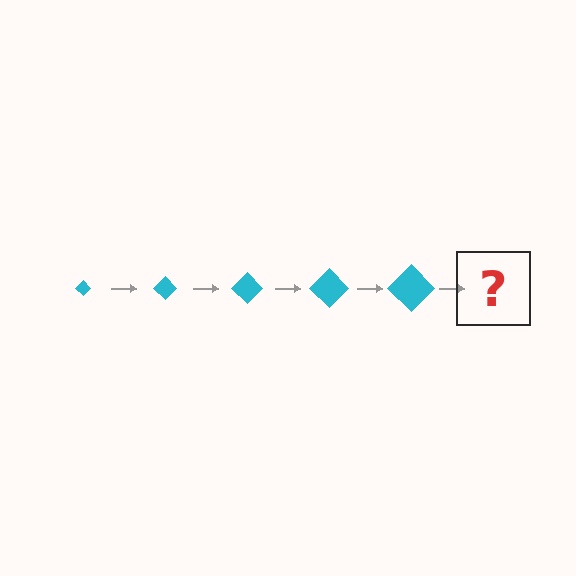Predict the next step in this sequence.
The next step is a cyan diamond, larger than the previous one.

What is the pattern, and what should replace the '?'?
The pattern is that the diamond gets progressively larger each step. The '?' should be a cyan diamond, larger than the previous one.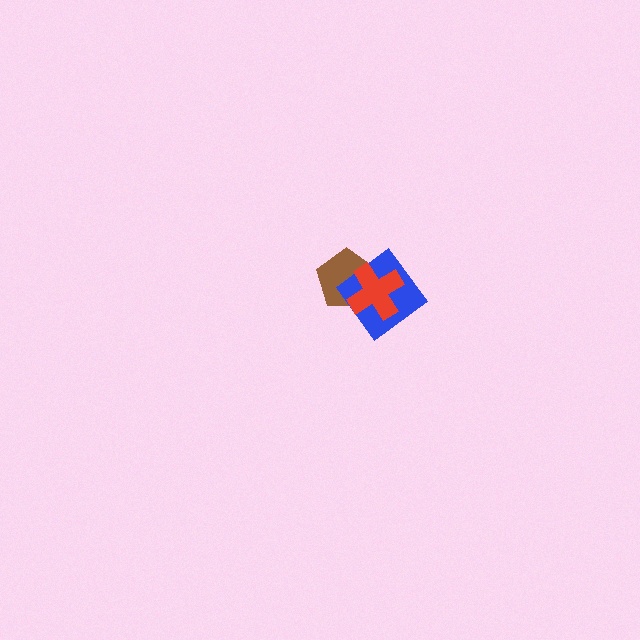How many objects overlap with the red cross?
2 objects overlap with the red cross.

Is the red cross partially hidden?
No, no other shape covers it.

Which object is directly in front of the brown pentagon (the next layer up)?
The blue diamond is directly in front of the brown pentagon.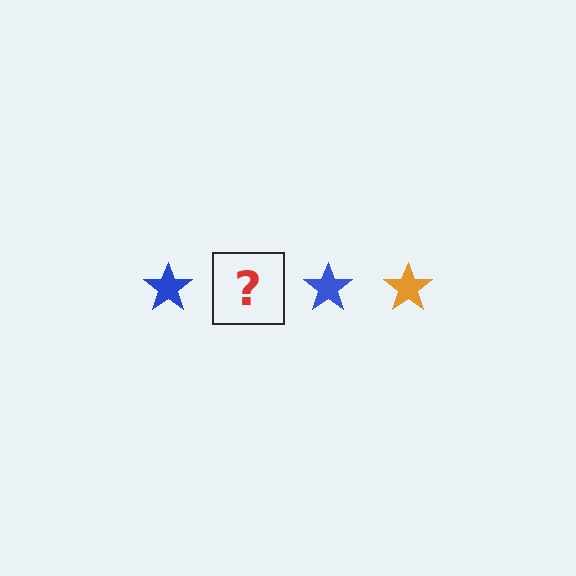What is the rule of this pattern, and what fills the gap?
The rule is that the pattern cycles through blue, orange stars. The gap should be filled with an orange star.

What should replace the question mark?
The question mark should be replaced with an orange star.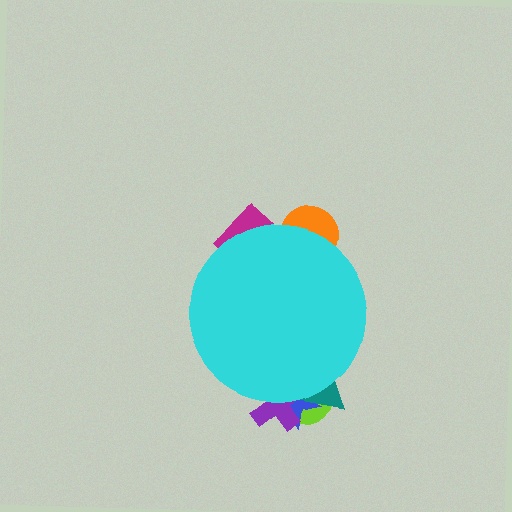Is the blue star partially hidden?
Yes, the blue star is partially hidden behind the cyan circle.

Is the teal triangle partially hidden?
Yes, the teal triangle is partially hidden behind the cyan circle.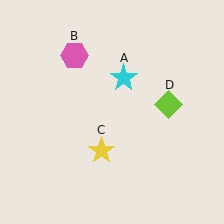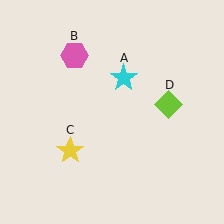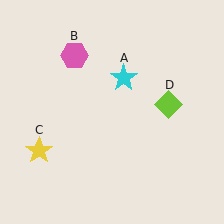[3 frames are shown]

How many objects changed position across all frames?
1 object changed position: yellow star (object C).